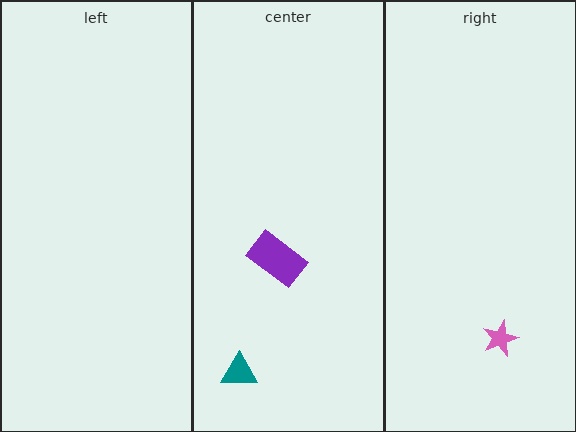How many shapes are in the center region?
2.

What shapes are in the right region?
The pink star.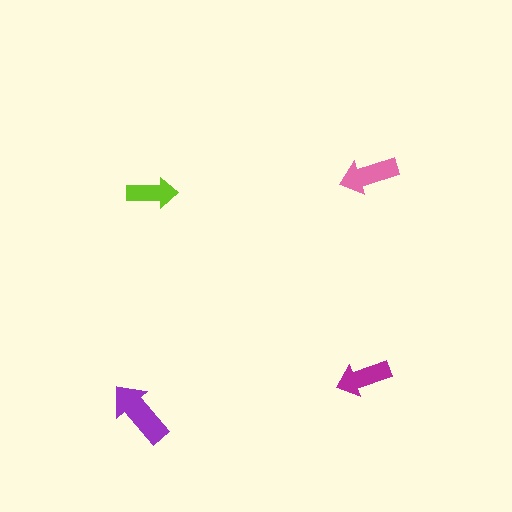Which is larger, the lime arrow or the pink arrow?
The pink one.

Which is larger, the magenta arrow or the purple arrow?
The purple one.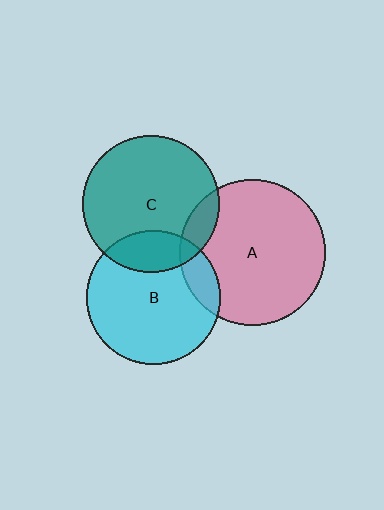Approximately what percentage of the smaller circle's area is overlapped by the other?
Approximately 15%.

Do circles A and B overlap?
Yes.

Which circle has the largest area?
Circle A (pink).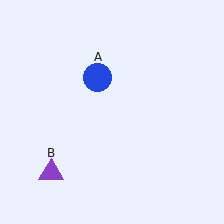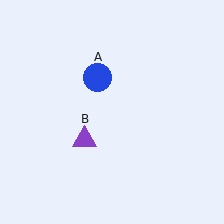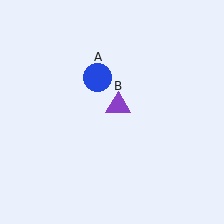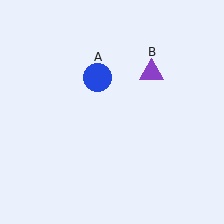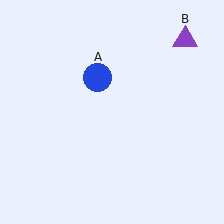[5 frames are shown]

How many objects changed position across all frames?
1 object changed position: purple triangle (object B).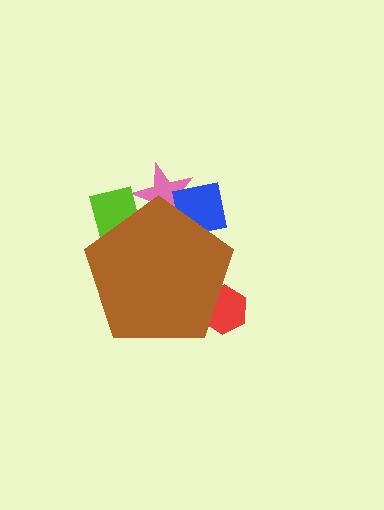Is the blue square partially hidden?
Yes, the blue square is partially hidden behind the brown pentagon.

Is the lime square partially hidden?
Yes, the lime square is partially hidden behind the brown pentagon.